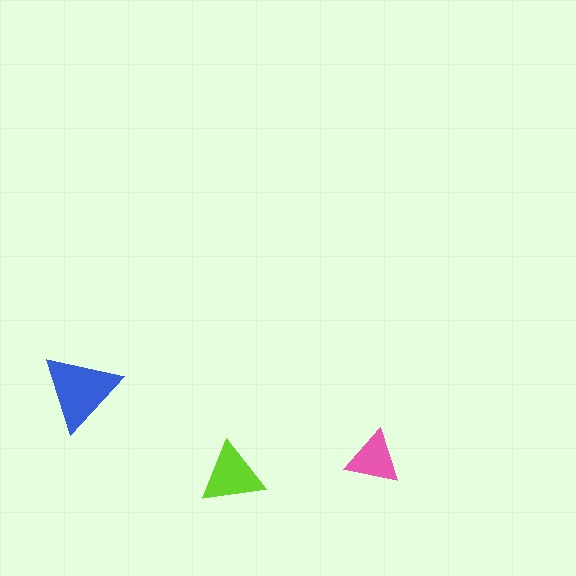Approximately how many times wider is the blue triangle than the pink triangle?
About 1.5 times wider.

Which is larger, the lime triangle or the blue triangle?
The blue one.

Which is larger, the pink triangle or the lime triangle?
The lime one.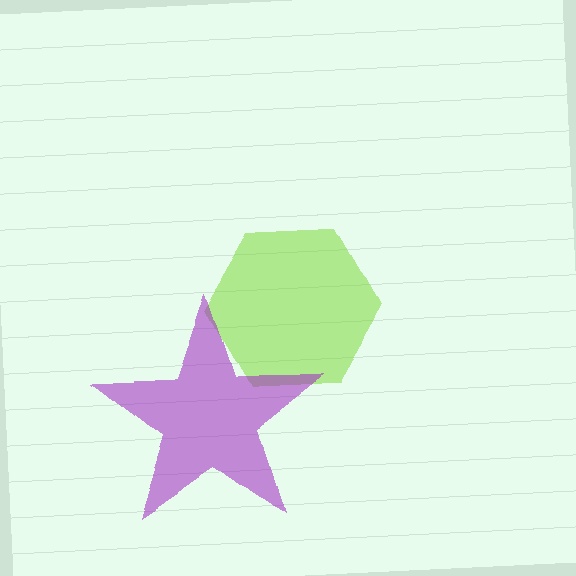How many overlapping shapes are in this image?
There are 2 overlapping shapes in the image.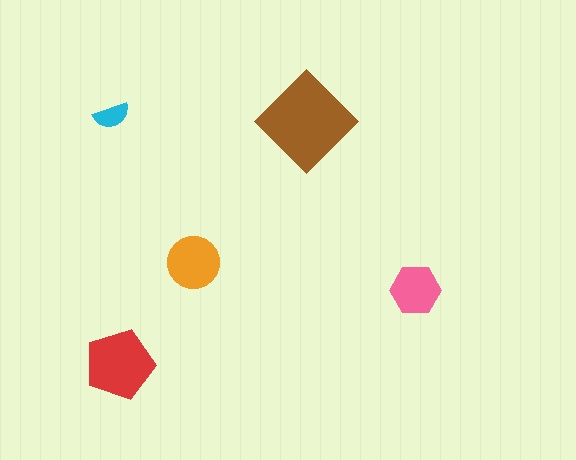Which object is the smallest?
The cyan semicircle.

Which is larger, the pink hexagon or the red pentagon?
The red pentagon.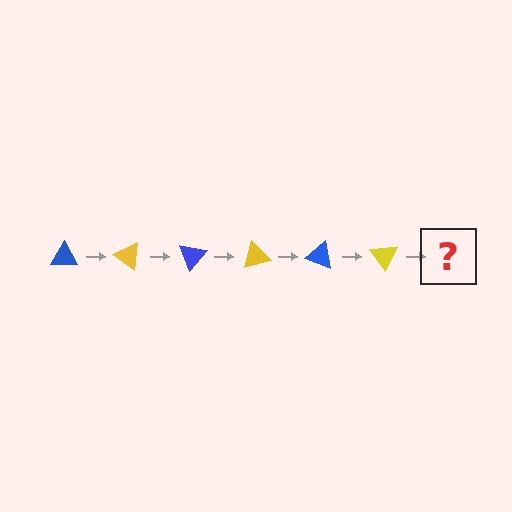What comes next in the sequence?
The next element should be a blue triangle, rotated 210 degrees from the start.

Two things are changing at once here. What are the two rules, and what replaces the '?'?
The two rules are that it rotates 35 degrees each step and the color cycles through blue and yellow. The '?' should be a blue triangle, rotated 210 degrees from the start.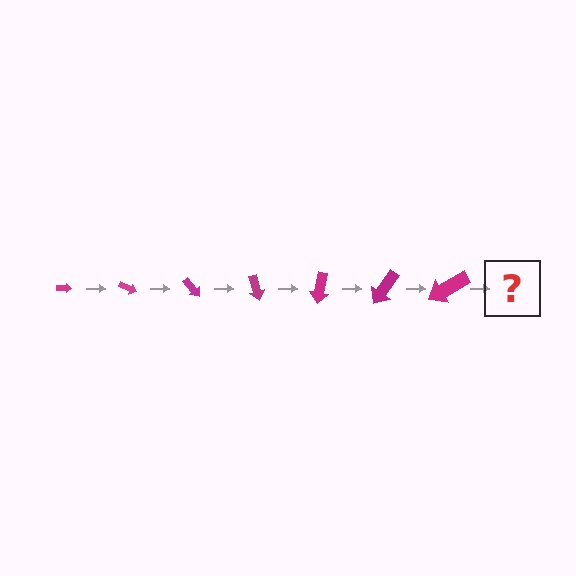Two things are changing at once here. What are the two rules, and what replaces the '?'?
The two rules are that the arrow grows larger each step and it rotates 25 degrees each step. The '?' should be an arrow, larger than the previous one and rotated 175 degrees from the start.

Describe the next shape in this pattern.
It should be an arrow, larger than the previous one and rotated 175 degrees from the start.